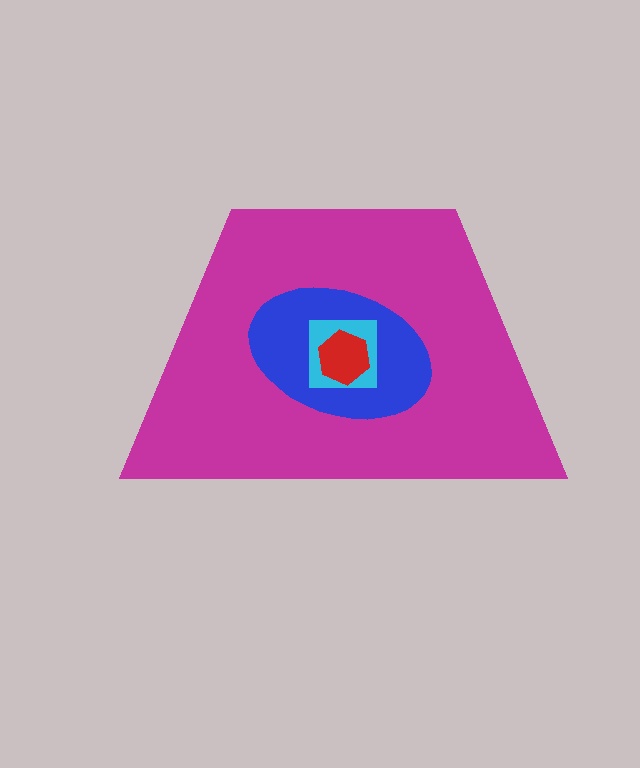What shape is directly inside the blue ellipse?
The cyan square.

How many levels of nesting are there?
4.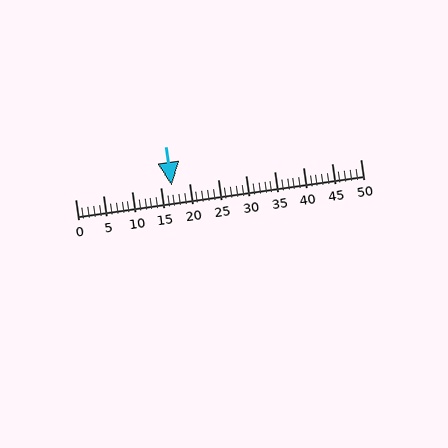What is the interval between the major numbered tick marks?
The major tick marks are spaced 5 units apart.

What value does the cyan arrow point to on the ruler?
The cyan arrow points to approximately 17.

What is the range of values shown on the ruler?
The ruler shows values from 0 to 50.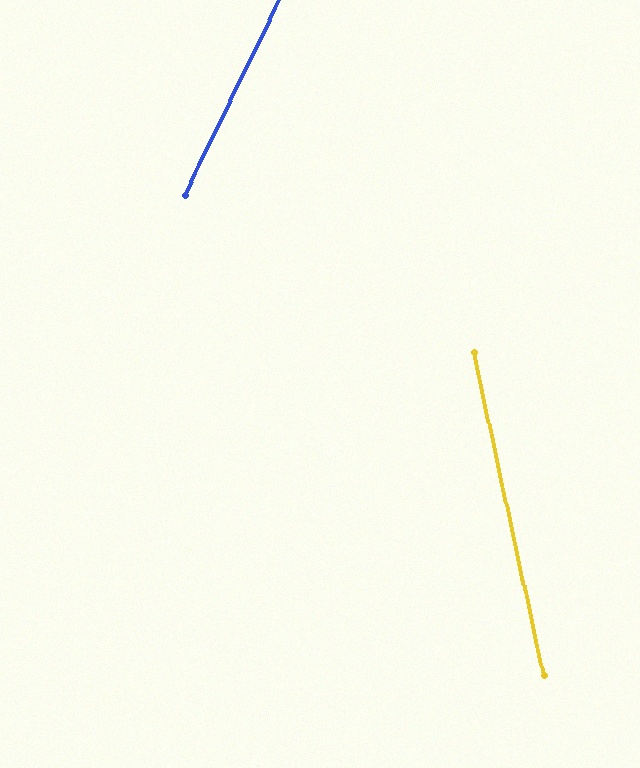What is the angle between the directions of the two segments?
Approximately 38 degrees.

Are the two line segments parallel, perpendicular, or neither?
Neither parallel nor perpendicular — they differ by about 38°.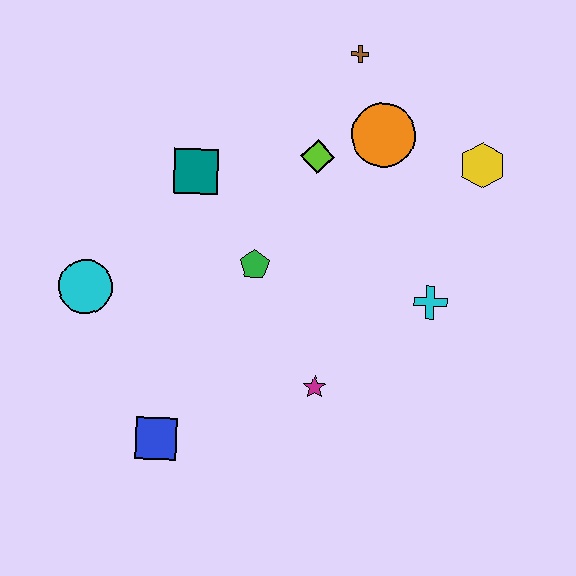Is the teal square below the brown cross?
Yes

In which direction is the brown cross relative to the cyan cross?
The brown cross is above the cyan cross.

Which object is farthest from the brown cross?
The blue square is farthest from the brown cross.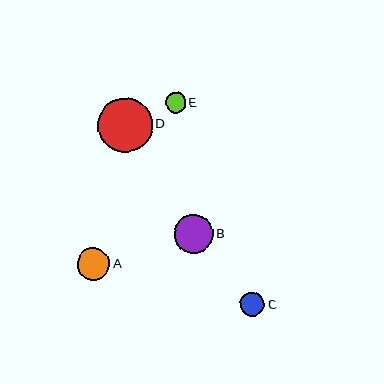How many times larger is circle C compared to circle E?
Circle C is approximately 1.2 times the size of circle E.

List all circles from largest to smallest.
From largest to smallest: D, B, A, C, E.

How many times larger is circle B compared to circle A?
Circle B is approximately 1.2 times the size of circle A.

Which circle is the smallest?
Circle E is the smallest with a size of approximately 20 pixels.